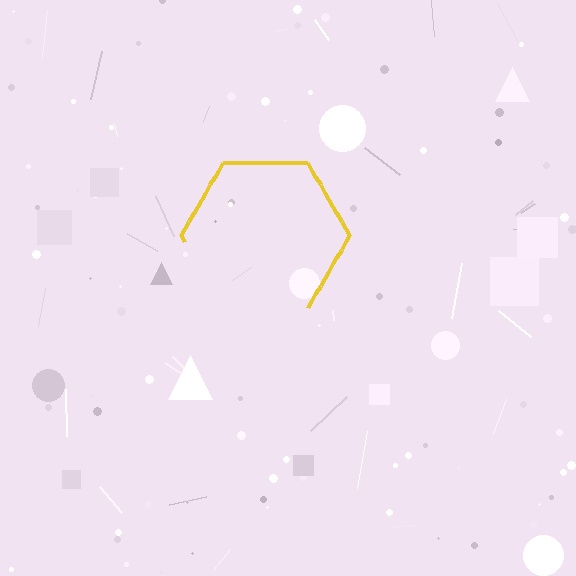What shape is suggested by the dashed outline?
The dashed outline suggests a hexagon.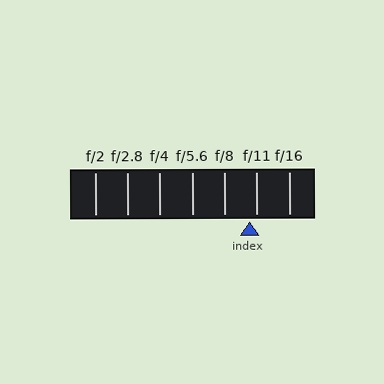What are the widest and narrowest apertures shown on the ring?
The widest aperture shown is f/2 and the narrowest is f/16.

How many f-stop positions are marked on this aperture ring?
There are 7 f-stop positions marked.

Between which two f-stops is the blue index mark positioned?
The index mark is between f/8 and f/11.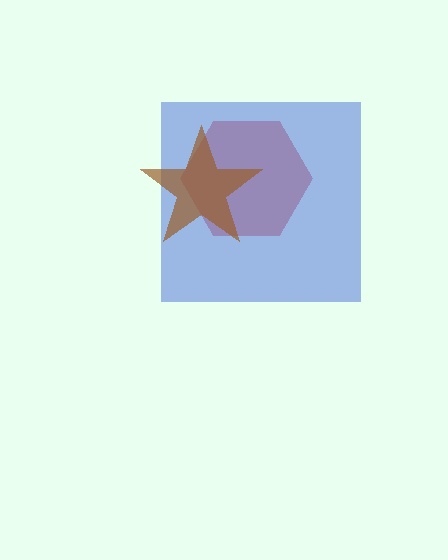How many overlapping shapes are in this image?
There are 3 overlapping shapes in the image.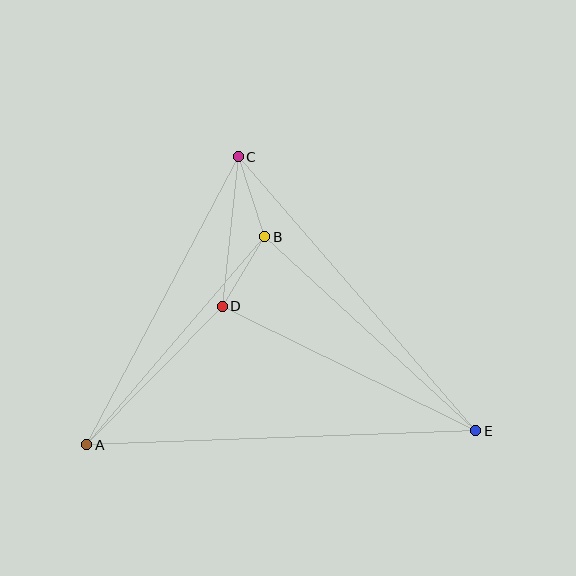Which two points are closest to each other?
Points B and D are closest to each other.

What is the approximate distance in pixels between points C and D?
The distance between C and D is approximately 150 pixels.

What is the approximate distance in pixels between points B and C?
The distance between B and C is approximately 84 pixels.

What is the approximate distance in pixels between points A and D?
The distance between A and D is approximately 194 pixels.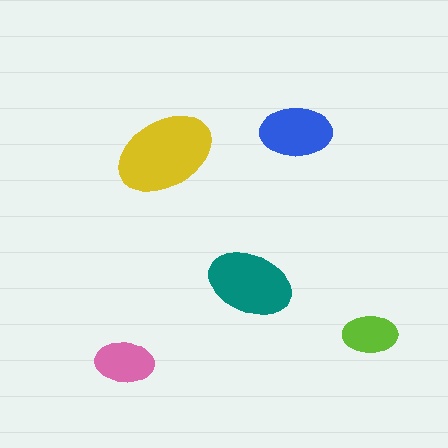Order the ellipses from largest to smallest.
the yellow one, the teal one, the blue one, the pink one, the lime one.